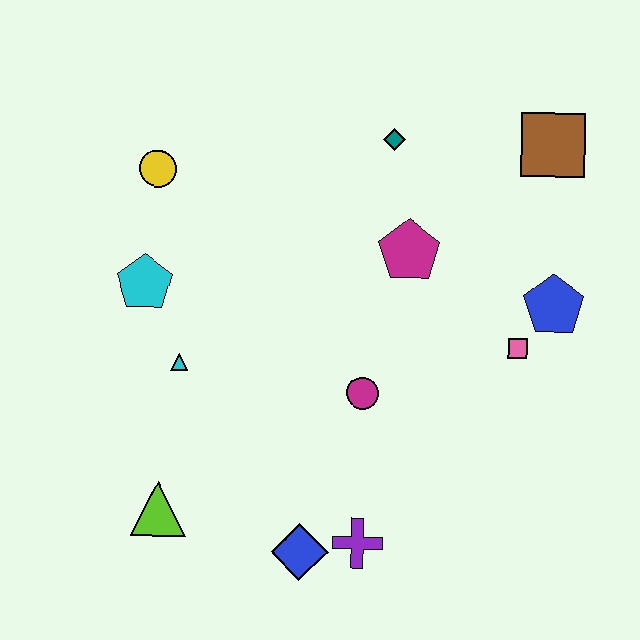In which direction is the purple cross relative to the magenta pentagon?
The purple cross is below the magenta pentagon.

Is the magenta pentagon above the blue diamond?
Yes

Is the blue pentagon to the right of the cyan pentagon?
Yes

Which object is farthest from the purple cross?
The brown square is farthest from the purple cross.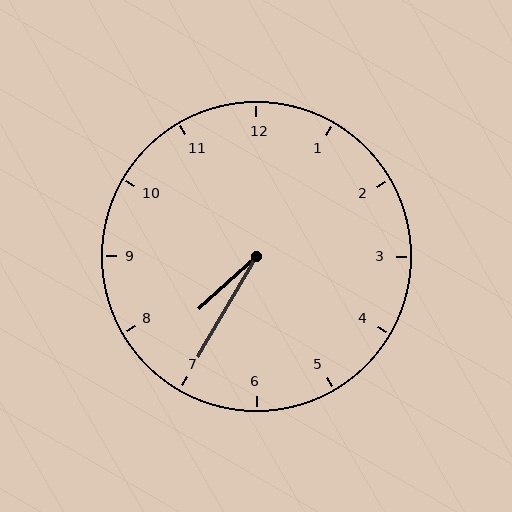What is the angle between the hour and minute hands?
Approximately 18 degrees.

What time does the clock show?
7:35.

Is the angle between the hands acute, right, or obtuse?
It is acute.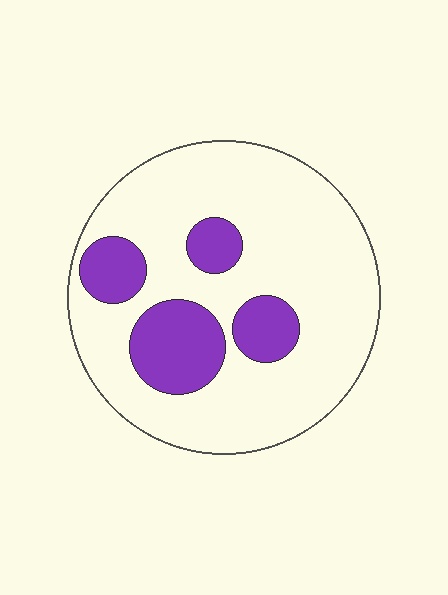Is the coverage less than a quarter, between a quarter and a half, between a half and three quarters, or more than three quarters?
Less than a quarter.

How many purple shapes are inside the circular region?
4.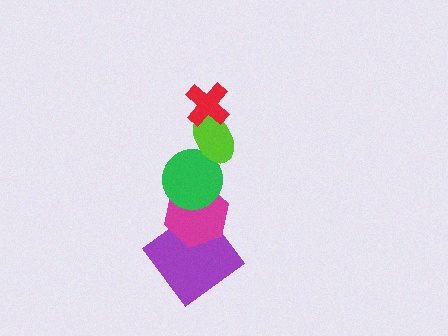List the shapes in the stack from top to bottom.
From top to bottom: the red cross, the lime ellipse, the green circle, the magenta hexagon, the purple diamond.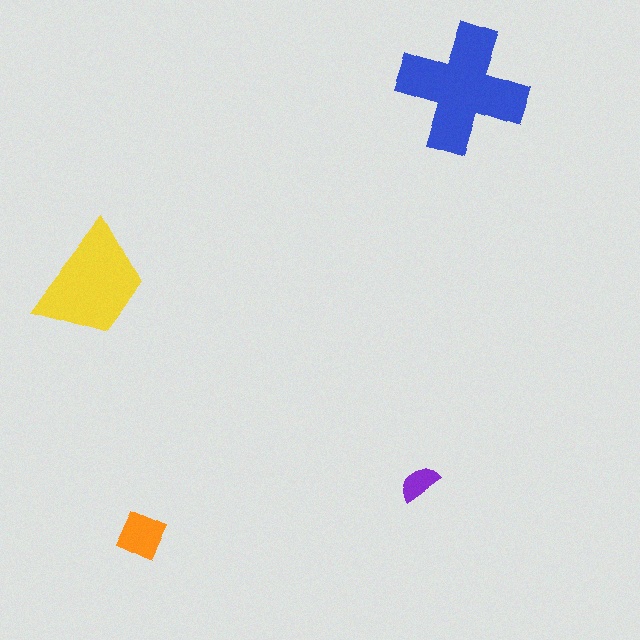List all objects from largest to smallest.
The blue cross, the yellow trapezoid, the orange diamond, the purple semicircle.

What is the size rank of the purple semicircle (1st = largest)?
4th.